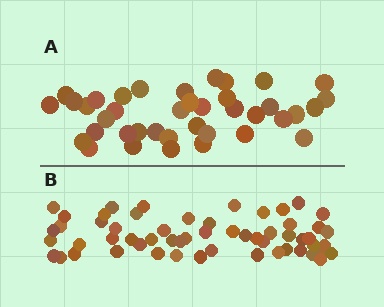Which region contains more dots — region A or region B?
Region B (the bottom region) has more dots.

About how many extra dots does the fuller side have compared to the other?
Region B has approximately 20 more dots than region A.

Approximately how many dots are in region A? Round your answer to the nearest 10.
About 40 dots. (The exact count is 39, which rounds to 40.)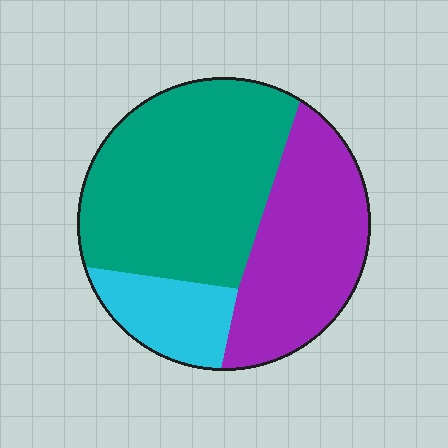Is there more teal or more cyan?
Teal.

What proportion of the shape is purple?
Purple covers around 35% of the shape.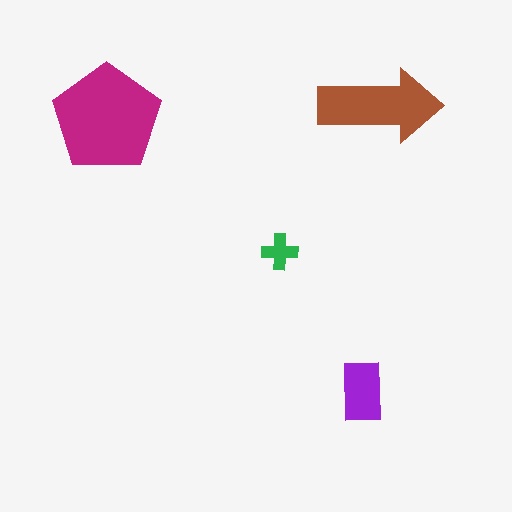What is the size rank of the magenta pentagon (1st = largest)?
1st.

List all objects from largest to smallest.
The magenta pentagon, the brown arrow, the purple rectangle, the green cross.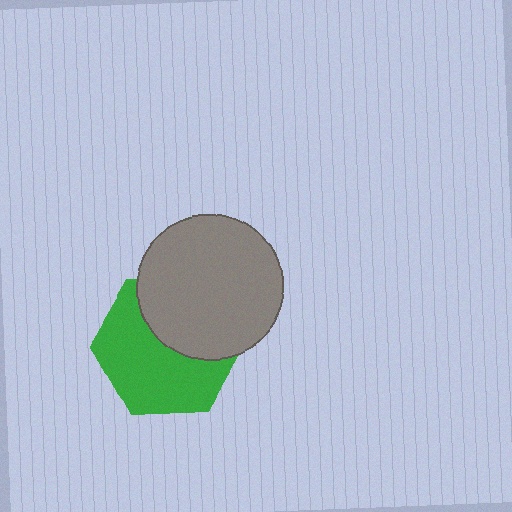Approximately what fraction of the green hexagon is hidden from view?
Roughly 41% of the green hexagon is hidden behind the gray circle.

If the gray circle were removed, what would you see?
You would see the complete green hexagon.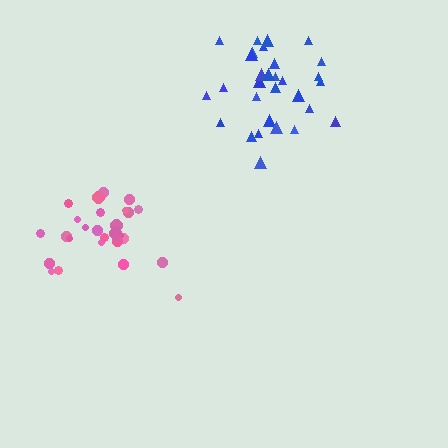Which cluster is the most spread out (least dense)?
Blue.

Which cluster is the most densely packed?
Pink.